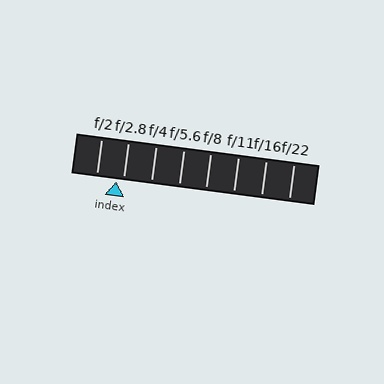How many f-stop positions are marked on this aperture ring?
There are 8 f-stop positions marked.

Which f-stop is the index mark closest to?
The index mark is closest to f/2.8.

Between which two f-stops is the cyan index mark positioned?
The index mark is between f/2 and f/2.8.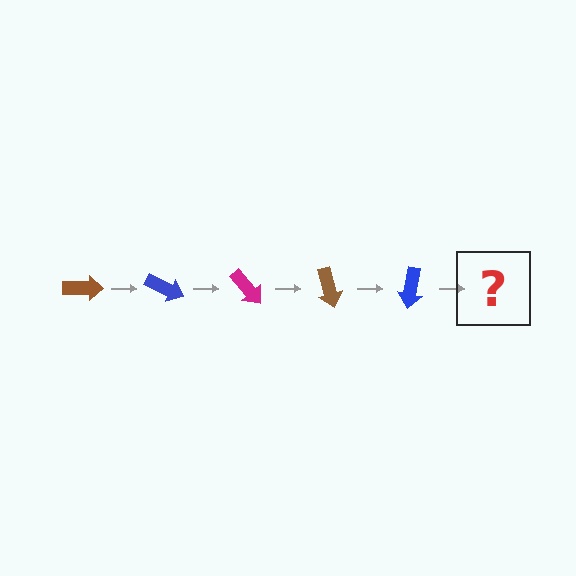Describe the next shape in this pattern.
It should be a magenta arrow, rotated 125 degrees from the start.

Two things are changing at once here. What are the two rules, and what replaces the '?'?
The two rules are that it rotates 25 degrees each step and the color cycles through brown, blue, and magenta. The '?' should be a magenta arrow, rotated 125 degrees from the start.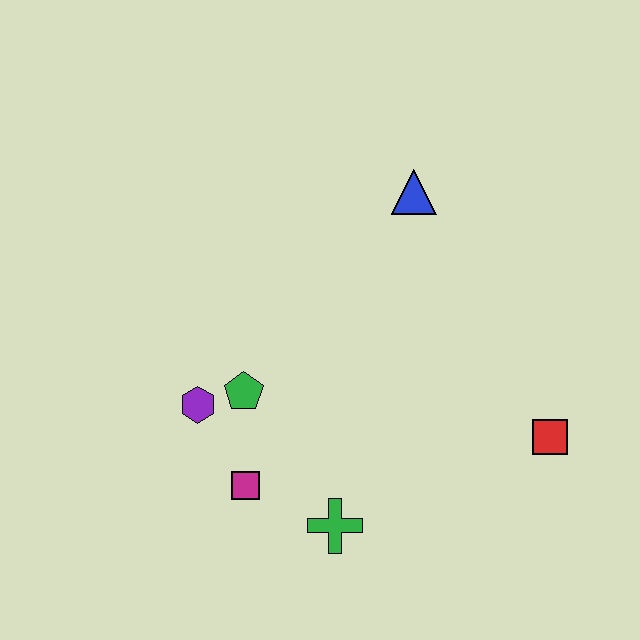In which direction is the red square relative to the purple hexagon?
The red square is to the right of the purple hexagon.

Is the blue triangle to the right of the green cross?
Yes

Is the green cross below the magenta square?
Yes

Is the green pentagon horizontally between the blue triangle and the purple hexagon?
Yes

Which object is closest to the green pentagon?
The purple hexagon is closest to the green pentagon.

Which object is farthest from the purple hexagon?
The red square is farthest from the purple hexagon.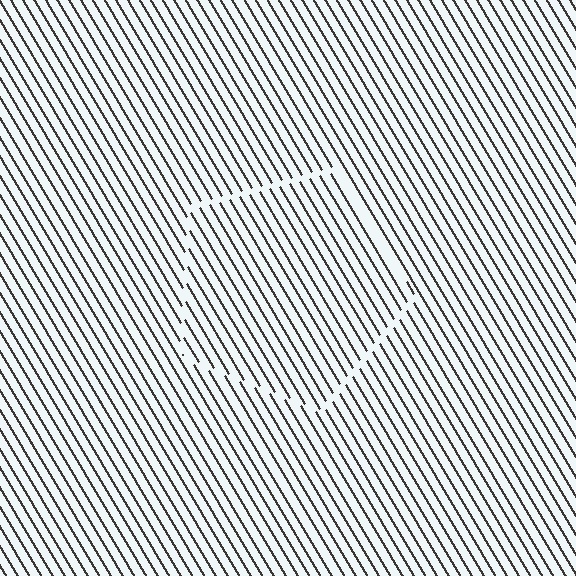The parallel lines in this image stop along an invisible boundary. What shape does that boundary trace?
An illusory pentagon. The interior of the shape contains the same grating, shifted by half a period — the contour is defined by the phase discontinuity where line-ends from the inner and outer gratings abut.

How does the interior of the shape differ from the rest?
The interior of the shape contains the same grating, shifted by half a period — the contour is defined by the phase discontinuity where line-ends from the inner and outer gratings abut.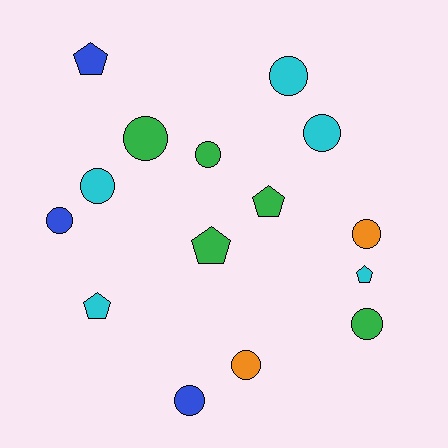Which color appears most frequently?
Green, with 5 objects.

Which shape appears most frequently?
Circle, with 10 objects.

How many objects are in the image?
There are 15 objects.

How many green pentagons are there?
There are 2 green pentagons.